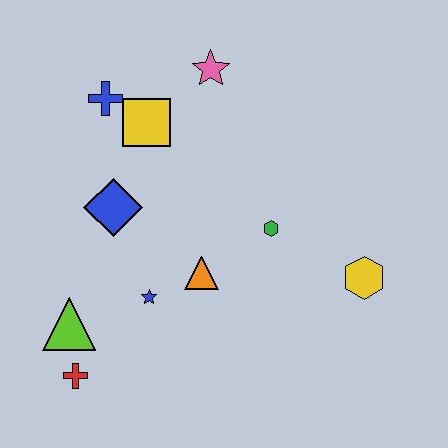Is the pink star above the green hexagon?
Yes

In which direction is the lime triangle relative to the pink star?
The lime triangle is below the pink star.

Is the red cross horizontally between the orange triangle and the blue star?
No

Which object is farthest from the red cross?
The pink star is farthest from the red cross.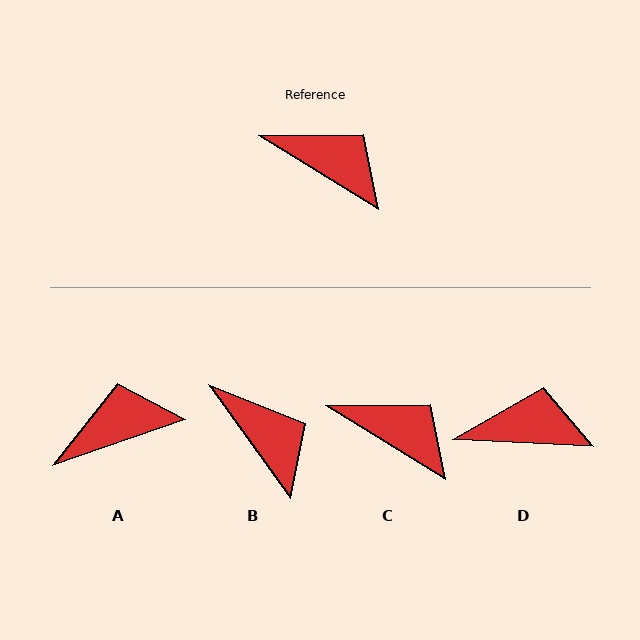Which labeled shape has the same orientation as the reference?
C.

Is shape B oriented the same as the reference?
No, it is off by about 23 degrees.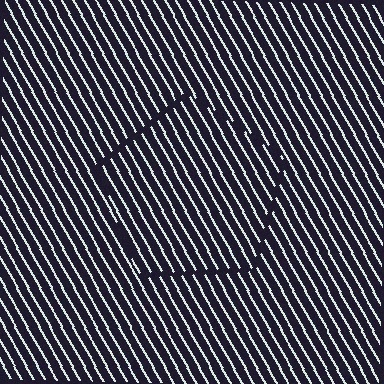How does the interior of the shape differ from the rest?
The interior of the shape contains the same grating, shifted by half a period — the contour is defined by the phase discontinuity where line-ends from the inner and outer gratings abut.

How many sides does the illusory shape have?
5 sides — the line-ends trace a pentagon.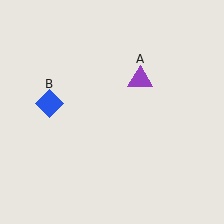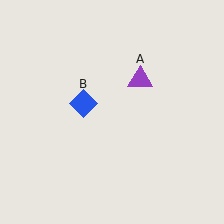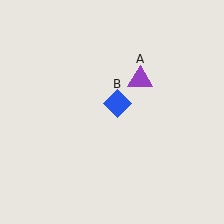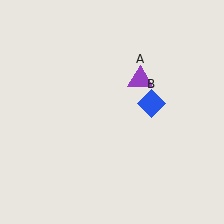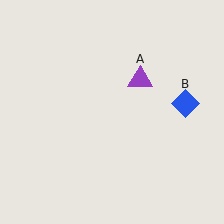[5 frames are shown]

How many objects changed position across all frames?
1 object changed position: blue diamond (object B).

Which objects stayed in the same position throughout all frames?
Purple triangle (object A) remained stationary.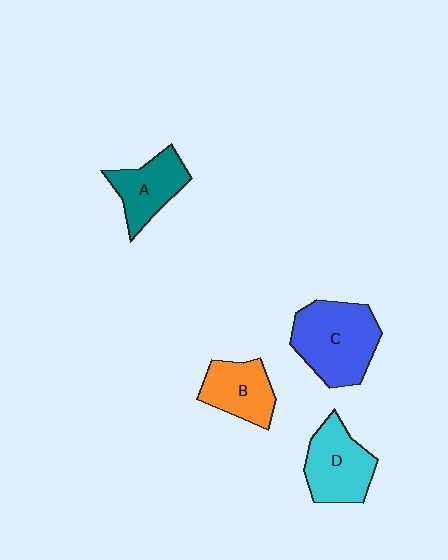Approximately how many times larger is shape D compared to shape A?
Approximately 1.2 times.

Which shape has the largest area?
Shape C (blue).